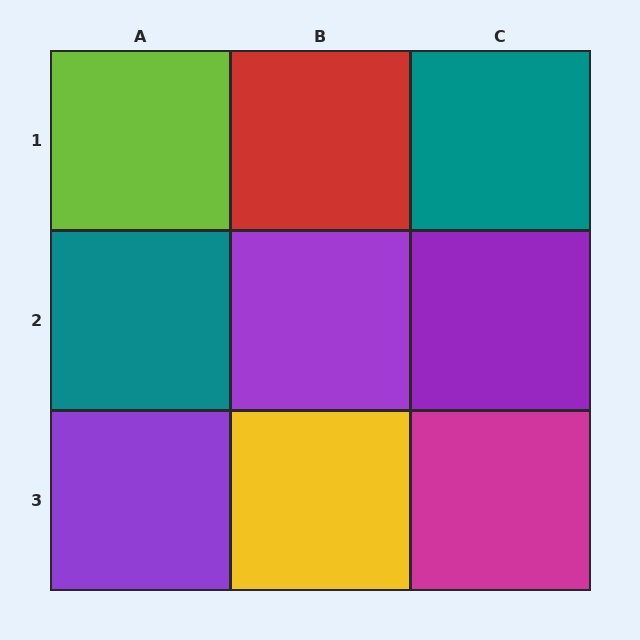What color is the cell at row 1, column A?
Lime.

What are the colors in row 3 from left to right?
Purple, yellow, magenta.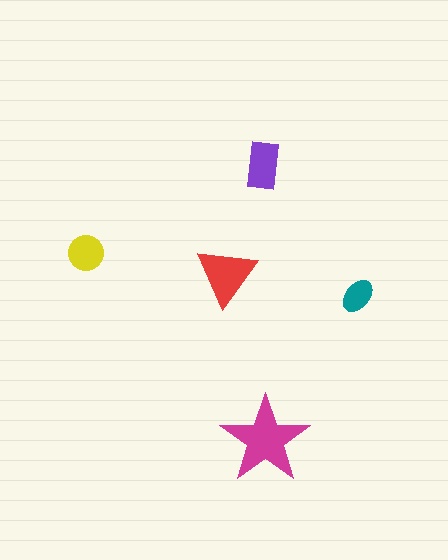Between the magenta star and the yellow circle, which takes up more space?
The magenta star.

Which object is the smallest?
The teal ellipse.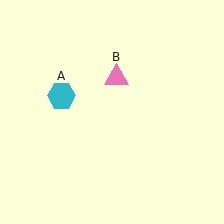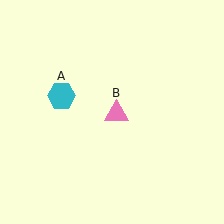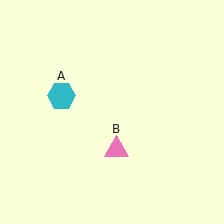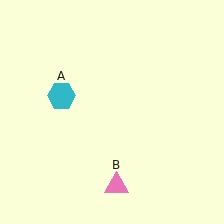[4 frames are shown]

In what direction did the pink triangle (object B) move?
The pink triangle (object B) moved down.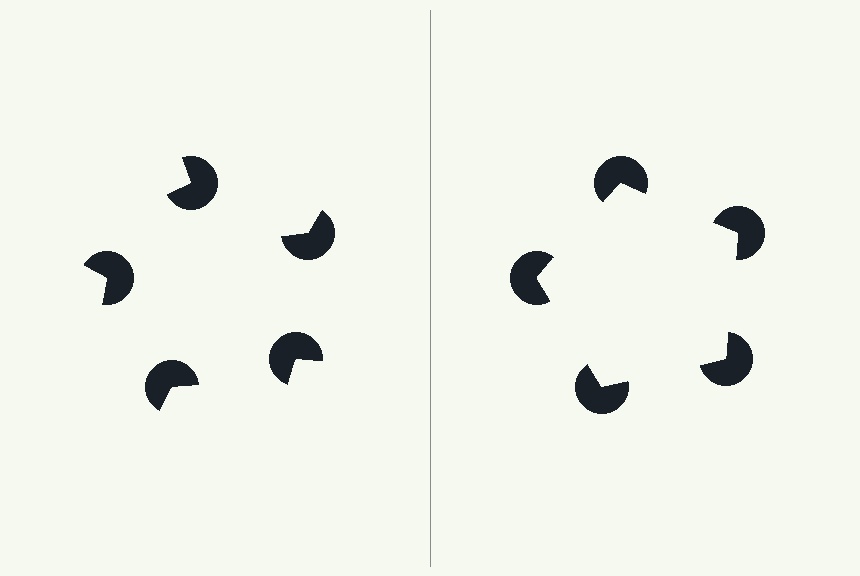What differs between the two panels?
The pac-man discs are positioned identically on both sides; only the wedge orientations differ. On the right they align to a pentagon; on the left they are misaligned.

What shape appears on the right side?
An illusory pentagon.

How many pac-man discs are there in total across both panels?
10 — 5 on each side.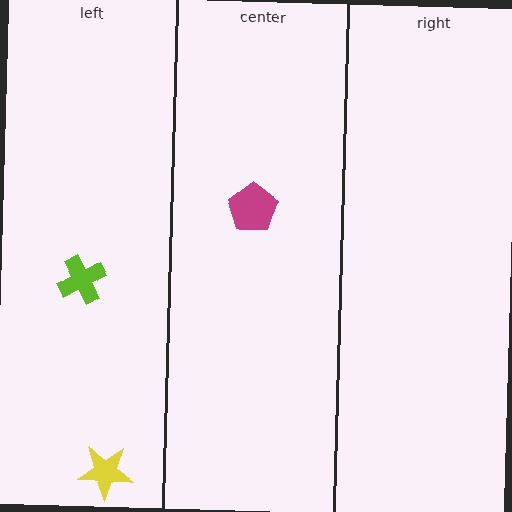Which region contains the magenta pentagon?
The center region.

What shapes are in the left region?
The yellow star, the lime cross.